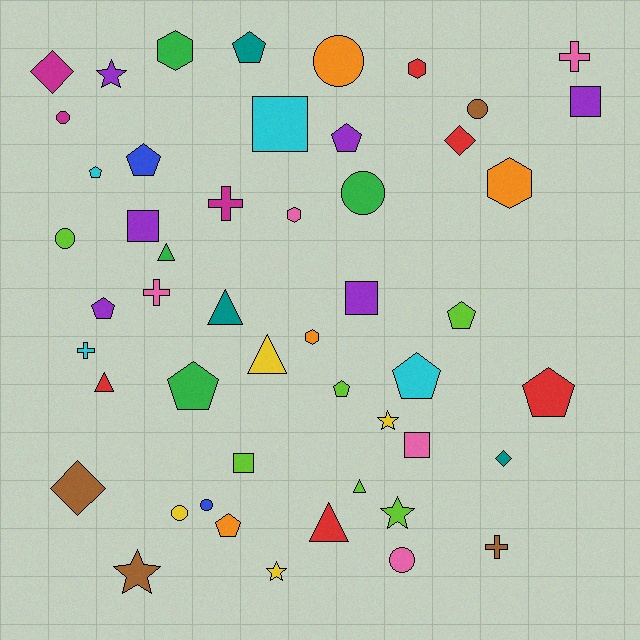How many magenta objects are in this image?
There are 3 magenta objects.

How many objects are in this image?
There are 50 objects.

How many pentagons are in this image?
There are 11 pentagons.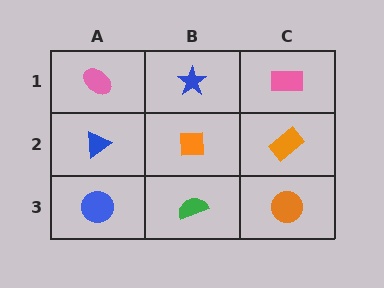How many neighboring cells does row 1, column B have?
3.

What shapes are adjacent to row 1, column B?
An orange square (row 2, column B), a pink ellipse (row 1, column A), a pink rectangle (row 1, column C).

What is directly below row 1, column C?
An orange rectangle.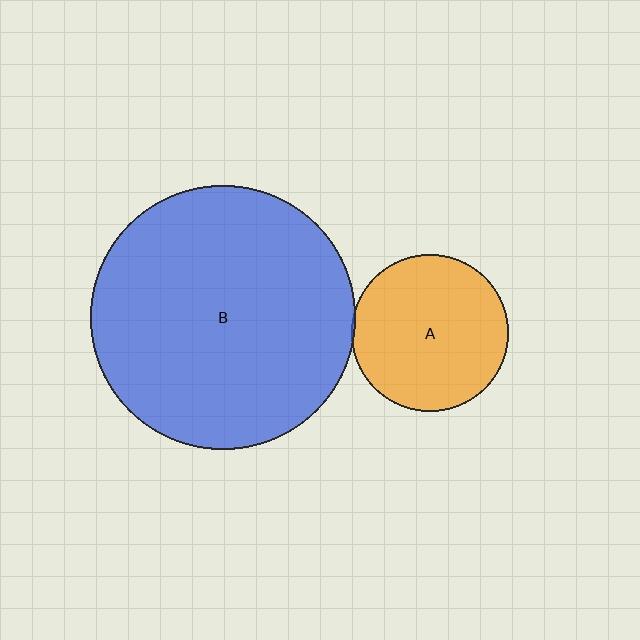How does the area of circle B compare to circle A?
Approximately 2.8 times.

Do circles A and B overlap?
Yes.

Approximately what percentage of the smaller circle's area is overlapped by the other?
Approximately 5%.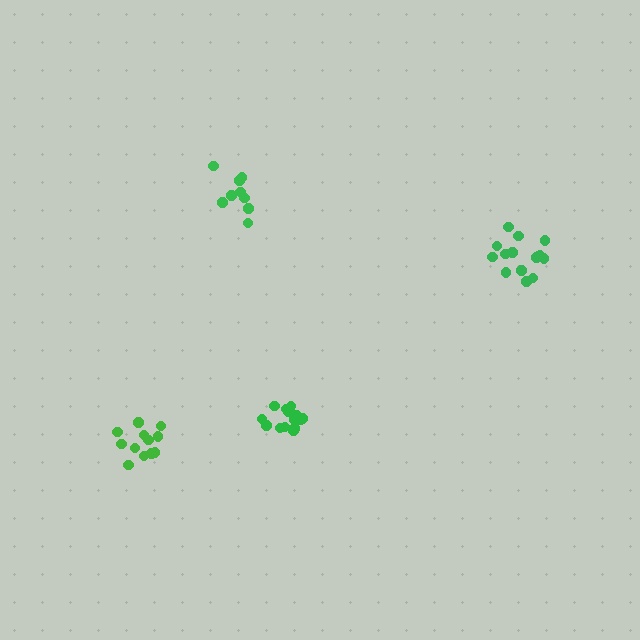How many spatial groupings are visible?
There are 4 spatial groupings.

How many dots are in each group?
Group 1: 12 dots, Group 2: 9 dots, Group 3: 15 dots, Group 4: 15 dots (51 total).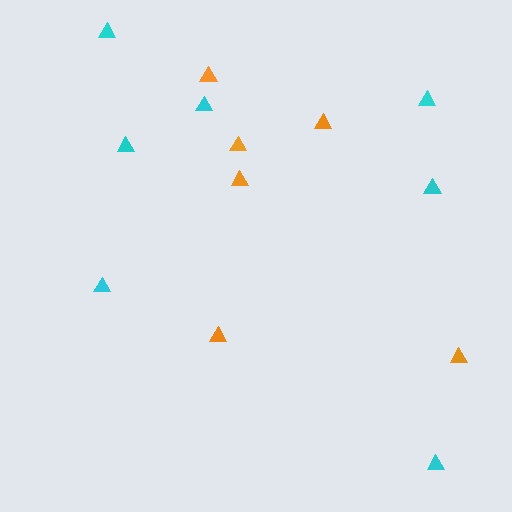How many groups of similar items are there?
There are 2 groups: one group of cyan triangles (7) and one group of orange triangles (6).